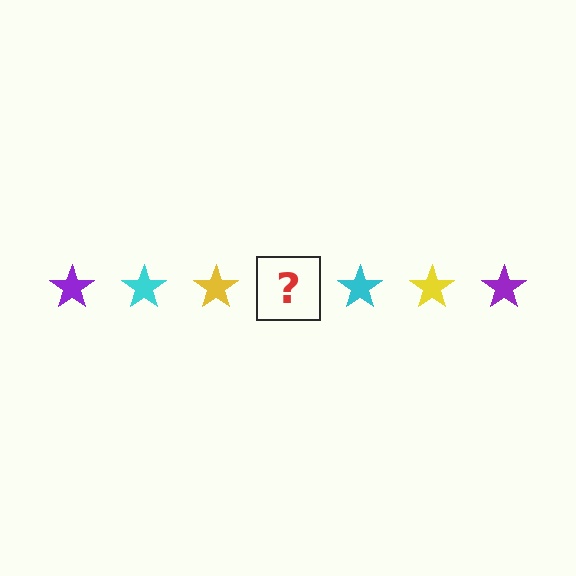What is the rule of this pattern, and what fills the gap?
The rule is that the pattern cycles through purple, cyan, yellow stars. The gap should be filled with a purple star.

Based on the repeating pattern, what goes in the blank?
The blank should be a purple star.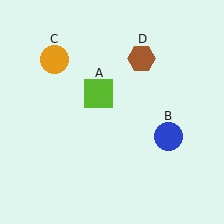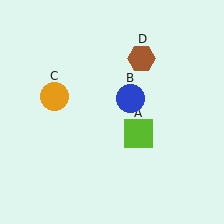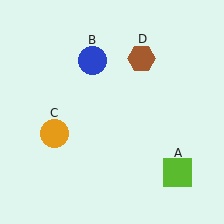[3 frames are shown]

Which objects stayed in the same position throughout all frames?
Brown hexagon (object D) remained stationary.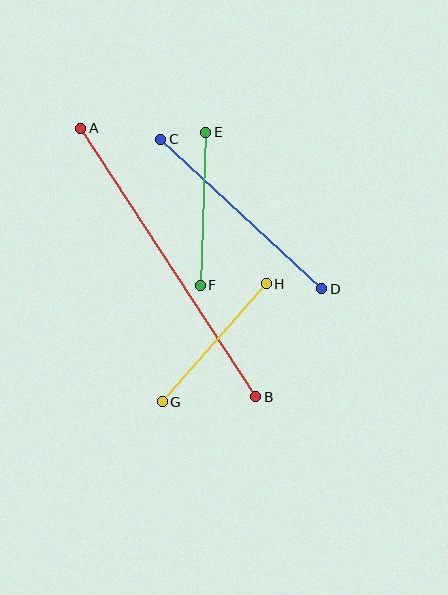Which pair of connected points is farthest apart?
Points A and B are farthest apart.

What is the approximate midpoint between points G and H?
The midpoint is at approximately (214, 343) pixels.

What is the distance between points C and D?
The distance is approximately 220 pixels.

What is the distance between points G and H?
The distance is approximately 157 pixels.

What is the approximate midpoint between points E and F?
The midpoint is at approximately (203, 209) pixels.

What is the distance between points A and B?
The distance is approximately 320 pixels.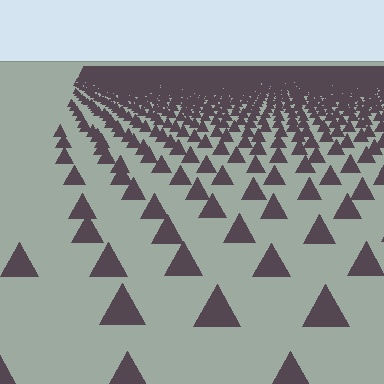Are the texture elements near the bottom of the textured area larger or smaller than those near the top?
Larger. Near the bottom, elements are closer to the viewer and appear at a bigger on-screen size.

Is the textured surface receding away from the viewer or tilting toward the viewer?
The surface is receding away from the viewer. Texture elements get smaller and denser toward the top.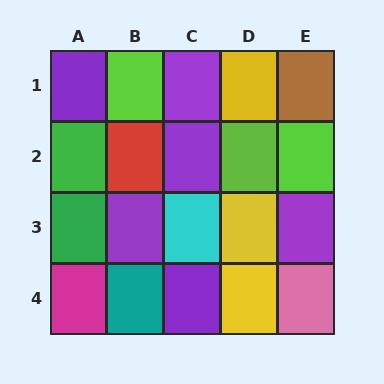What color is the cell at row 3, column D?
Yellow.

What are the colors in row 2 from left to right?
Green, red, purple, lime, lime.